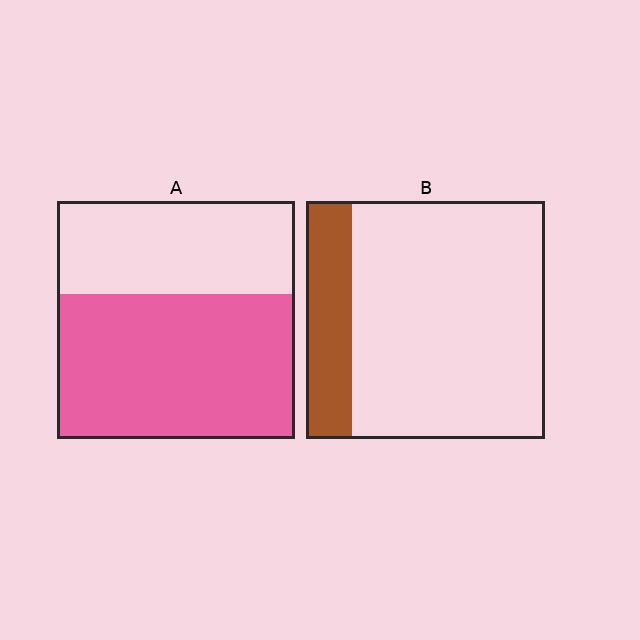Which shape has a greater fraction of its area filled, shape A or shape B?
Shape A.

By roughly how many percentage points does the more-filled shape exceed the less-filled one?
By roughly 40 percentage points (A over B).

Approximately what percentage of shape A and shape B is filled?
A is approximately 60% and B is approximately 20%.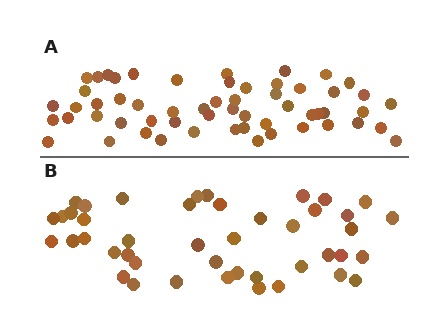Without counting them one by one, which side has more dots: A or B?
Region A (the top region) has more dots.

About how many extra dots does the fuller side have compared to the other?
Region A has approximately 15 more dots than region B.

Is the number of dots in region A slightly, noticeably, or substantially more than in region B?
Region A has noticeably more, but not dramatically so. The ratio is roughly 1.3 to 1.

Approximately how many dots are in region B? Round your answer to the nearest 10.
About 40 dots. (The exact count is 44, which rounds to 40.)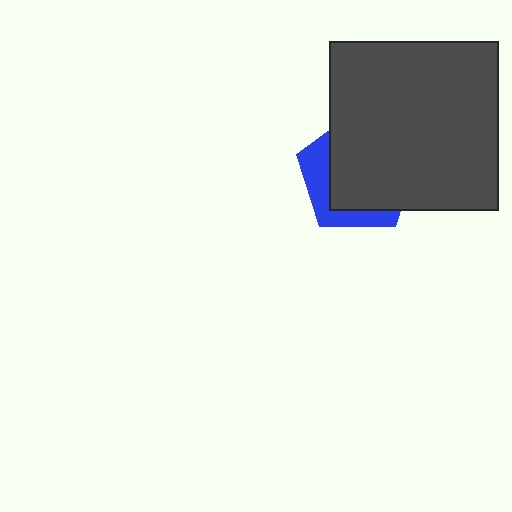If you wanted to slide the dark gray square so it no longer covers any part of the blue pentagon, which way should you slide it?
Slide it toward the upper-right — that is the most direct way to separate the two shapes.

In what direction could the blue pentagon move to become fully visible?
The blue pentagon could move toward the lower-left. That would shift it out from behind the dark gray square entirely.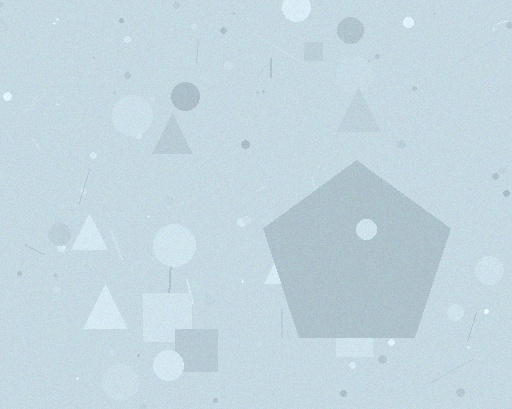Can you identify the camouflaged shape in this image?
The camouflaged shape is a pentagon.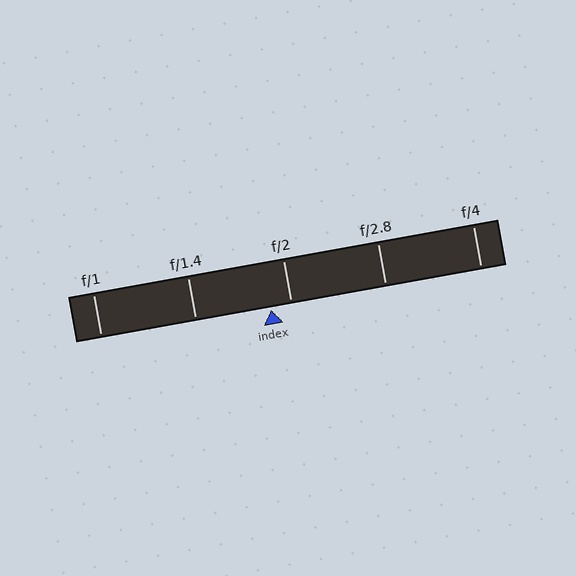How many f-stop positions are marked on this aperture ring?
There are 5 f-stop positions marked.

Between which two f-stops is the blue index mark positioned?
The index mark is between f/1.4 and f/2.